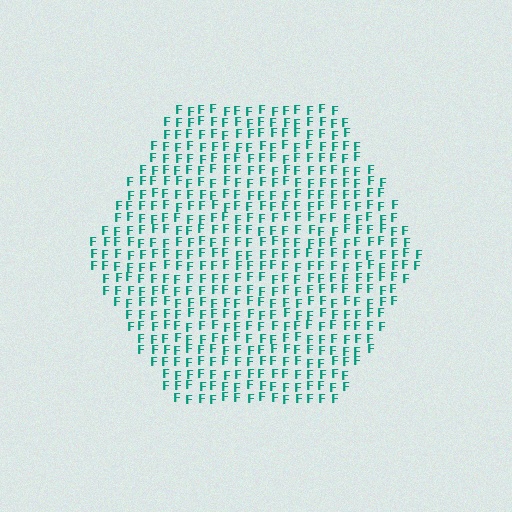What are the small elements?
The small elements are letter F's.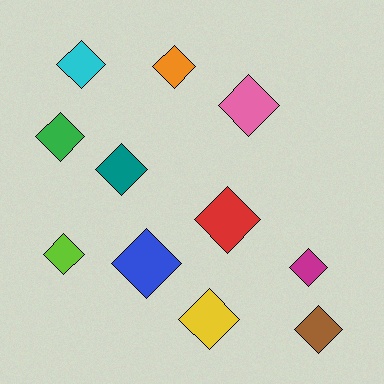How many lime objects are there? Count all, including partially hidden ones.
There is 1 lime object.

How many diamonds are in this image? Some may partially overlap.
There are 11 diamonds.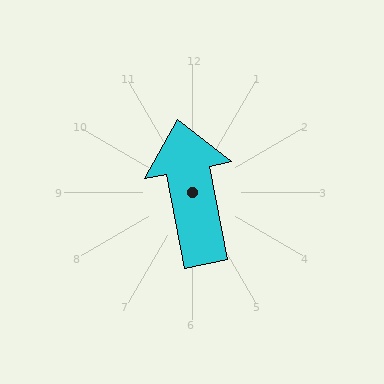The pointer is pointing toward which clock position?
Roughly 12 o'clock.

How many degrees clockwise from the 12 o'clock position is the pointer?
Approximately 349 degrees.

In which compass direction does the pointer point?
North.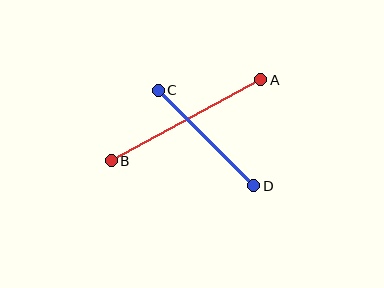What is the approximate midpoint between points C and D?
The midpoint is at approximately (206, 138) pixels.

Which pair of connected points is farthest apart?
Points A and B are farthest apart.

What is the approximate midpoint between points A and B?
The midpoint is at approximately (186, 120) pixels.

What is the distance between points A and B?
The distance is approximately 170 pixels.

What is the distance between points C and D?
The distance is approximately 135 pixels.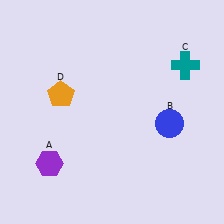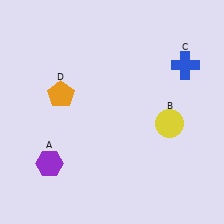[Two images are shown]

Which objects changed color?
B changed from blue to yellow. C changed from teal to blue.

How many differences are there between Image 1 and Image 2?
There are 2 differences between the two images.